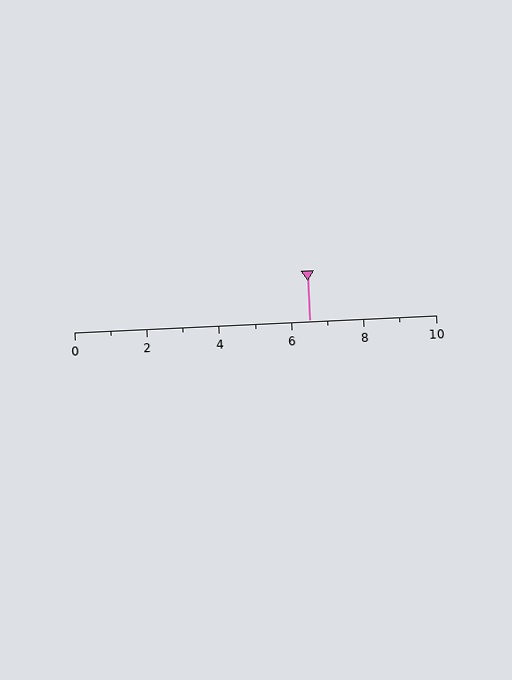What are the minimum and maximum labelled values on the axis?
The axis runs from 0 to 10.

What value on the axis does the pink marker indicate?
The marker indicates approximately 6.5.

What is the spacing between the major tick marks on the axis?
The major ticks are spaced 2 apart.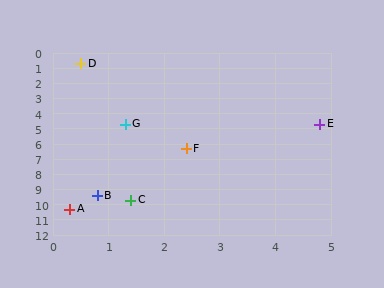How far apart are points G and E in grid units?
Points G and E are about 3.5 grid units apart.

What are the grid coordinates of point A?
Point A is at approximately (0.3, 10.3).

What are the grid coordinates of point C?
Point C is at approximately (1.4, 9.7).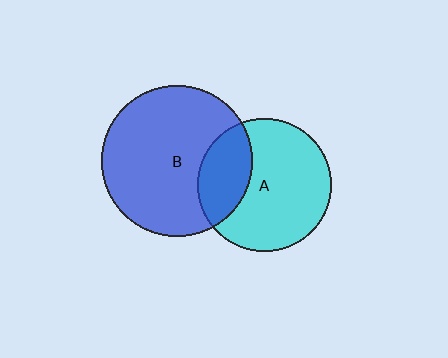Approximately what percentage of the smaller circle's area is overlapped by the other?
Approximately 30%.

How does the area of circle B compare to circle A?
Approximately 1.3 times.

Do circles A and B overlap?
Yes.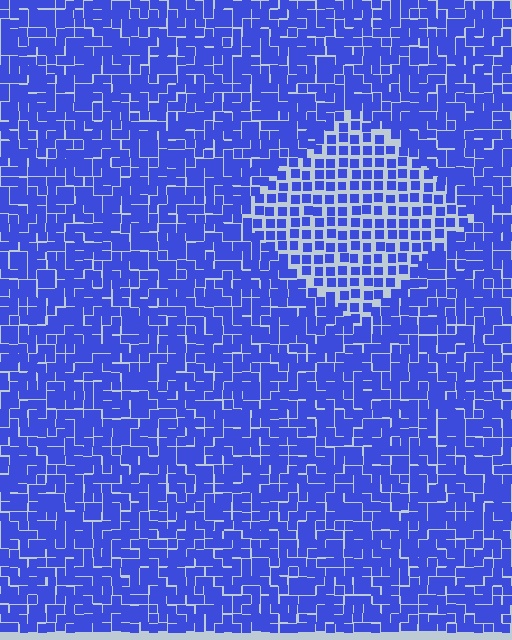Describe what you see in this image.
The image contains small blue elements arranged at two different densities. A diamond-shaped region is visible where the elements are less densely packed than the surrounding area.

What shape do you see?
I see a diamond.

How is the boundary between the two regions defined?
The boundary is defined by a change in element density (approximately 1.7x ratio). All elements are the same color, size, and shape.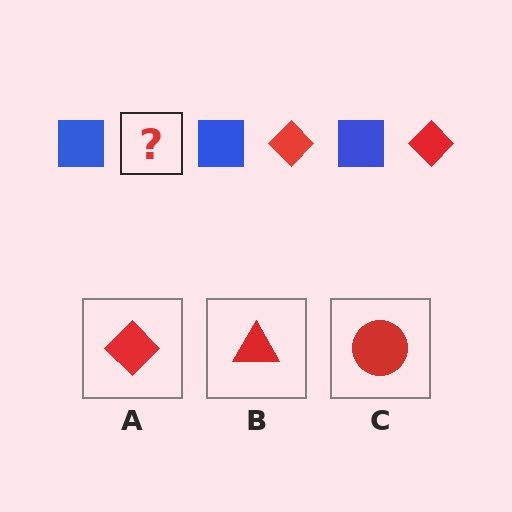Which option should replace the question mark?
Option A.